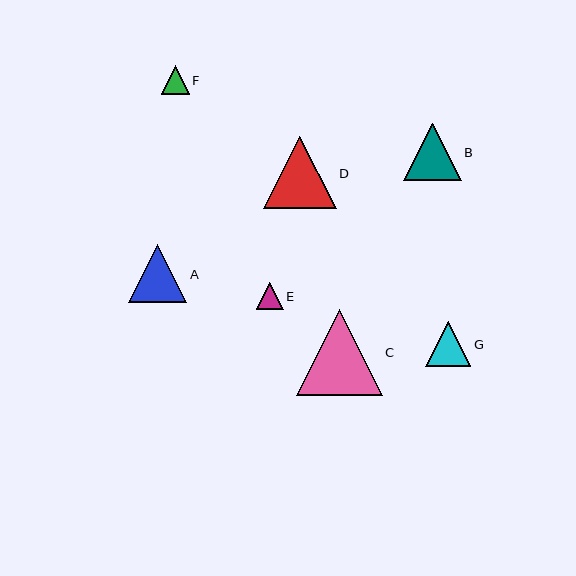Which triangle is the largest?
Triangle C is the largest with a size of approximately 86 pixels.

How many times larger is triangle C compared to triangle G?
Triangle C is approximately 1.9 times the size of triangle G.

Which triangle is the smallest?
Triangle E is the smallest with a size of approximately 27 pixels.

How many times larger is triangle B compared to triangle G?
Triangle B is approximately 1.3 times the size of triangle G.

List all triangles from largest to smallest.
From largest to smallest: C, D, A, B, G, F, E.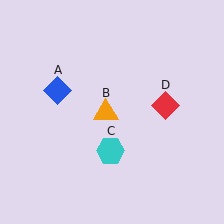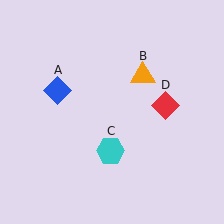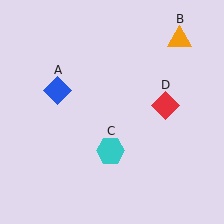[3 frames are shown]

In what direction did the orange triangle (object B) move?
The orange triangle (object B) moved up and to the right.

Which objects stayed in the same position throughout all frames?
Blue diamond (object A) and cyan hexagon (object C) and red diamond (object D) remained stationary.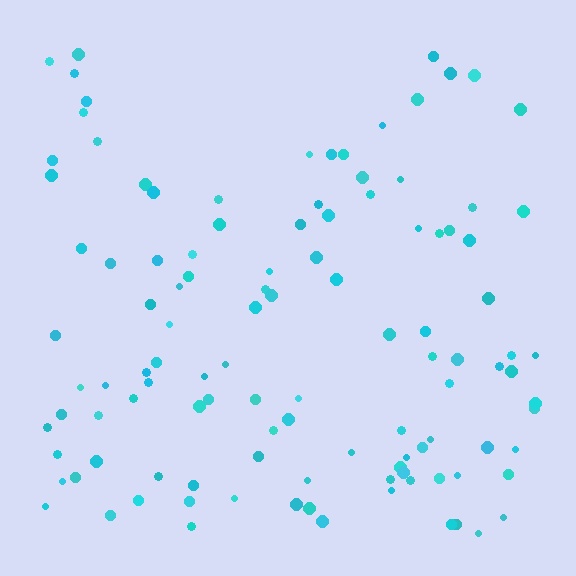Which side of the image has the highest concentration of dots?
The bottom.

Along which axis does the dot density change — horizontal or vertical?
Vertical.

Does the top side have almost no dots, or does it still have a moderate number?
Still a moderate number, just noticeably fewer than the bottom.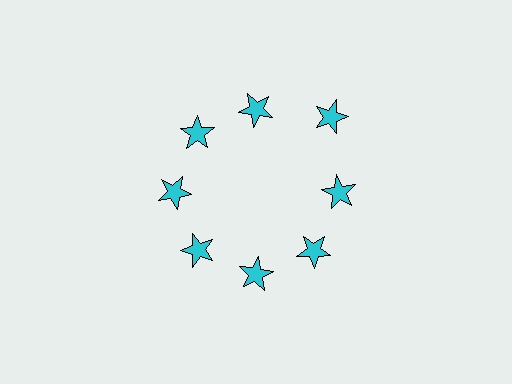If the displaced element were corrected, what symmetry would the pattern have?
It would have 8-fold rotational symmetry — the pattern would map onto itself every 45 degrees.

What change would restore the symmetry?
The symmetry would be restored by moving it inward, back onto the ring so that all 8 stars sit at equal angles and equal distance from the center.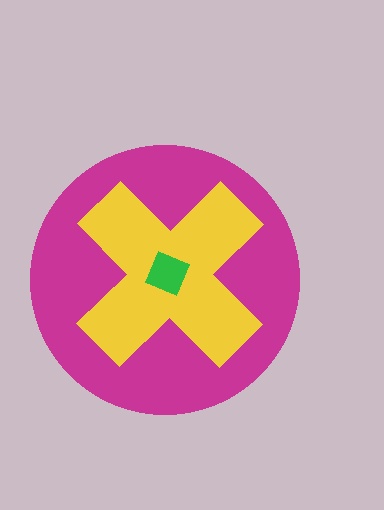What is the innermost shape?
The green square.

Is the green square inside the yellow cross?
Yes.